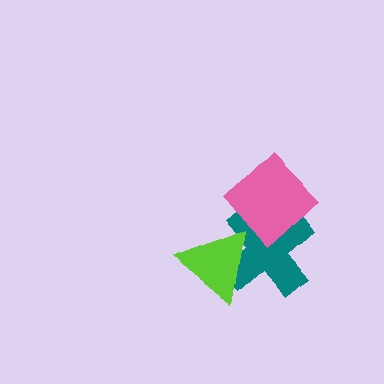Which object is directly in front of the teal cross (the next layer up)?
The lime triangle is directly in front of the teal cross.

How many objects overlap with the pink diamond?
1 object overlaps with the pink diamond.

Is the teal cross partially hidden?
Yes, it is partially covered by another shape.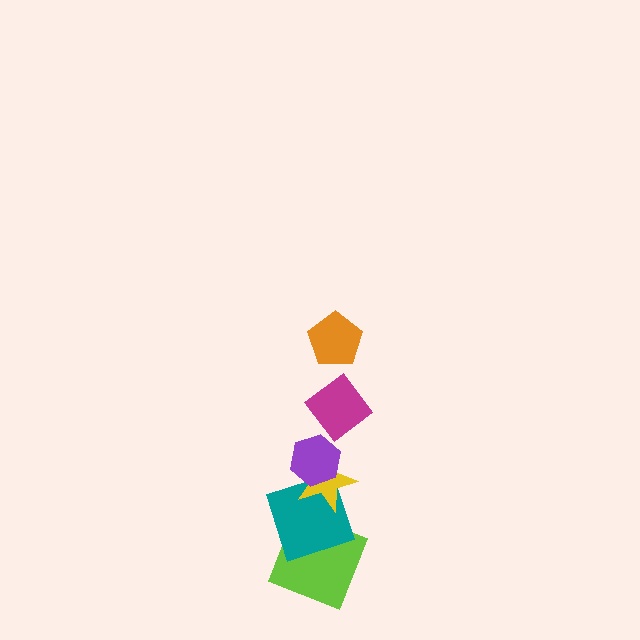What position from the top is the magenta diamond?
The magenta diamond is 2nd from the top.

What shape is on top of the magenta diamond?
The orange pentagon is on top of the magenta diamond.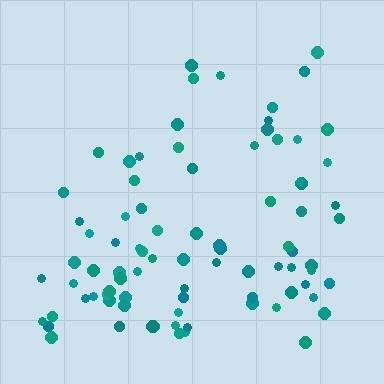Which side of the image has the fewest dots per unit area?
The top.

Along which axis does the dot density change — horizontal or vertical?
Vertical.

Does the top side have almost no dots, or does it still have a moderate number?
Still a moderate number, just noticeably fewer than the bottom.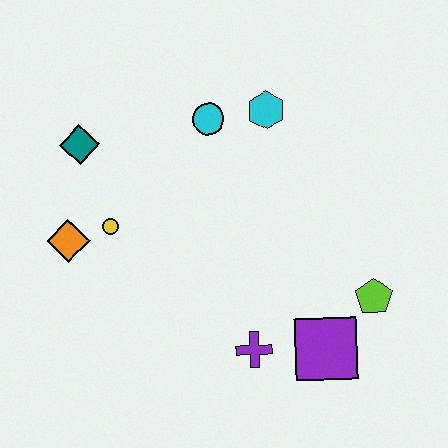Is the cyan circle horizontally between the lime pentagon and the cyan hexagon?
No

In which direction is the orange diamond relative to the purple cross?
The orange diamond is to the left of the purple cross.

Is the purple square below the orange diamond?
Yes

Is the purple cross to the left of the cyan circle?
No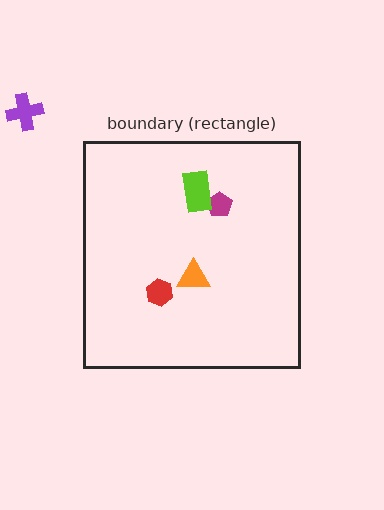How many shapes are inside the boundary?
4 inside, 1 outside.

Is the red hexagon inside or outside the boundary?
Inside.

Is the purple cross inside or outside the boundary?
Outside.